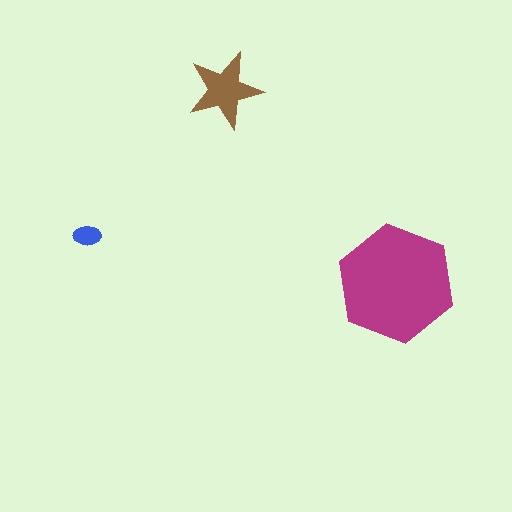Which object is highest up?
The brown star is topmost.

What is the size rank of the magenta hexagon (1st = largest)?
1st.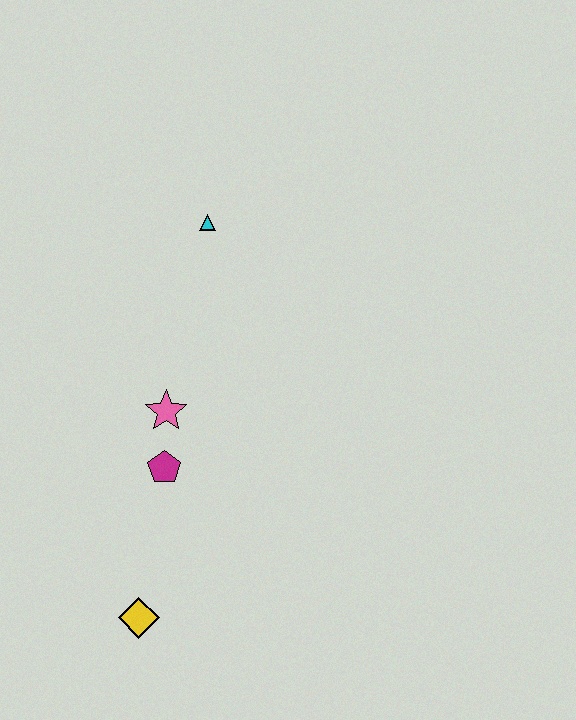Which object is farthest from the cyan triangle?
The yellow diamond is farthest from the cyan triangle.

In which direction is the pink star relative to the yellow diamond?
The pink star is above the yellow diamond.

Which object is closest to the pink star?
The magenta pentagon is closest to the pink star.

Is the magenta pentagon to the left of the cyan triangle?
Yes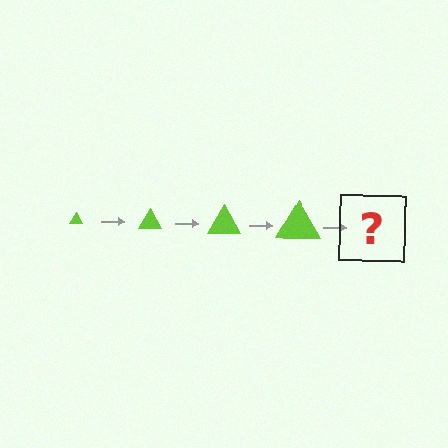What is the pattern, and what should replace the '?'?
The pattern is that the triangle gets progressively larger each step. The '?' should be a lime triangle, larger than the previous one.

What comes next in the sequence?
The next element should be a lime triangle, larger than the previous one.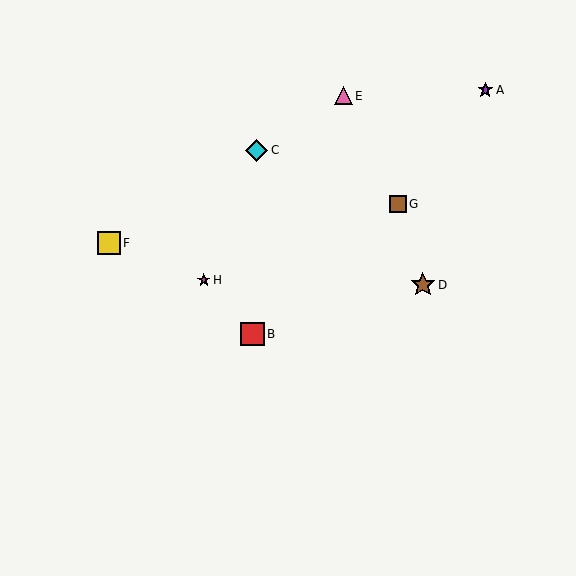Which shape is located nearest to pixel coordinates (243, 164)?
The cyan diamond (labeled C) at (257, 150) is nearest to that location.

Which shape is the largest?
The brown star (labeled D) is the largest.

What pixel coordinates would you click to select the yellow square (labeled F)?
Click at (109, 243) to select the yellow square F.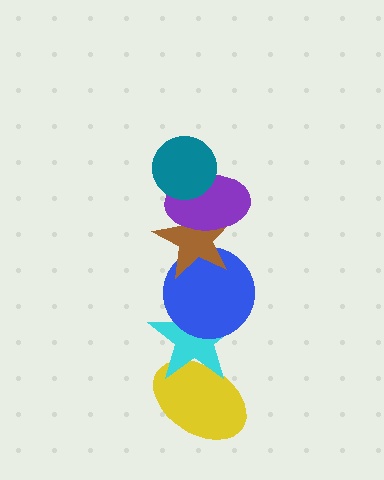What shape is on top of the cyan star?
The blue circle is on top of the cyan star.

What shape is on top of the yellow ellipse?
The cyan star is on top of the yellow ellipse.